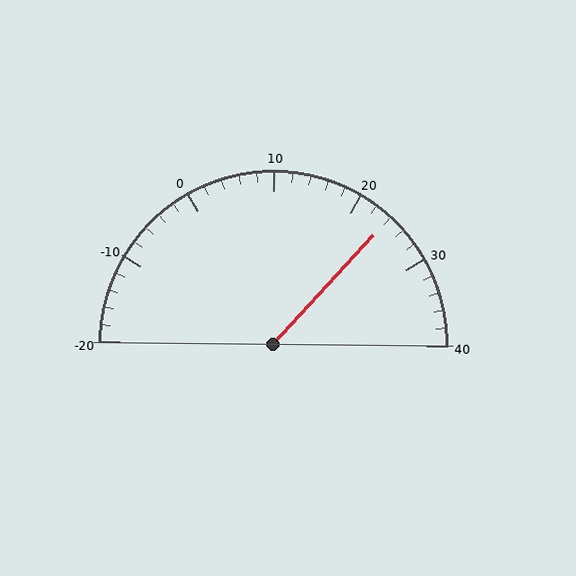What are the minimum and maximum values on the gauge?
The gauge ranges from -20 to 40.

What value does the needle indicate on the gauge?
The needle indicates approximately 24.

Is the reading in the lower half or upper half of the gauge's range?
The reading is in the upper half of the range (-20 to 40).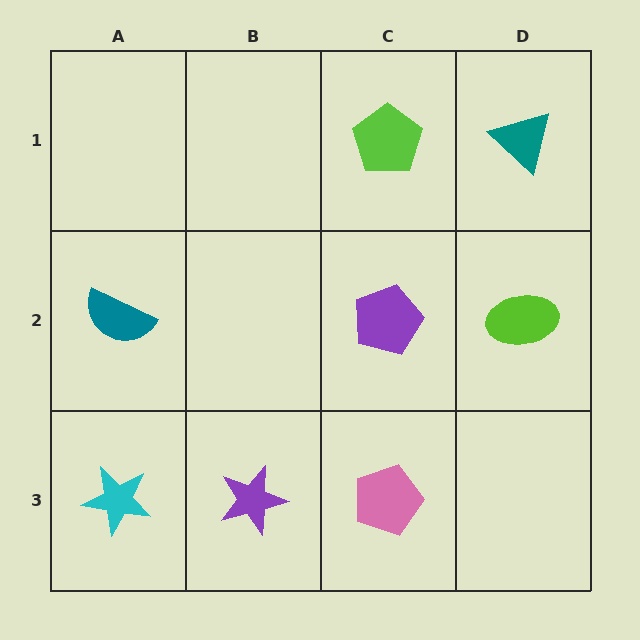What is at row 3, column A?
A cyan star.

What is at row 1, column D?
A teal triangle.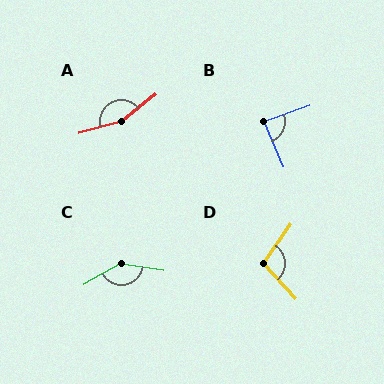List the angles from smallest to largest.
B (87°), D (103°), C (143°), A (156°).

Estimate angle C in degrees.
Approximately 143 degrees.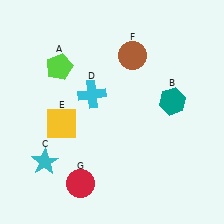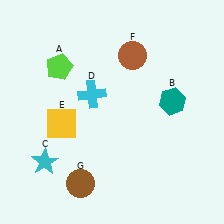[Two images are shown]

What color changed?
The circle (G) changed from red in Image 1 to brown in Image 2.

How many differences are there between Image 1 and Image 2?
There is 1 difference between the two images.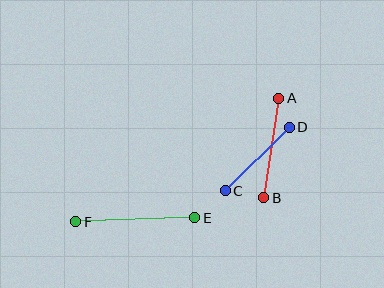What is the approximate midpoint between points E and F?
The midpoint is at approximately (135, 220) pixels.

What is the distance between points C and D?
The distance is approximately 90 pixels.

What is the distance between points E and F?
The distance is approximately 119 pixels.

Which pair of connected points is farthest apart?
Points E and F are farthest apart.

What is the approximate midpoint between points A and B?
The midpoint is at approximately (271, 148) pixels.